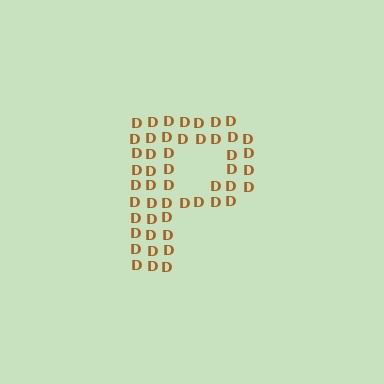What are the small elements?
The small elements are letter D's.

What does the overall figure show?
The overall figure shows the letter P.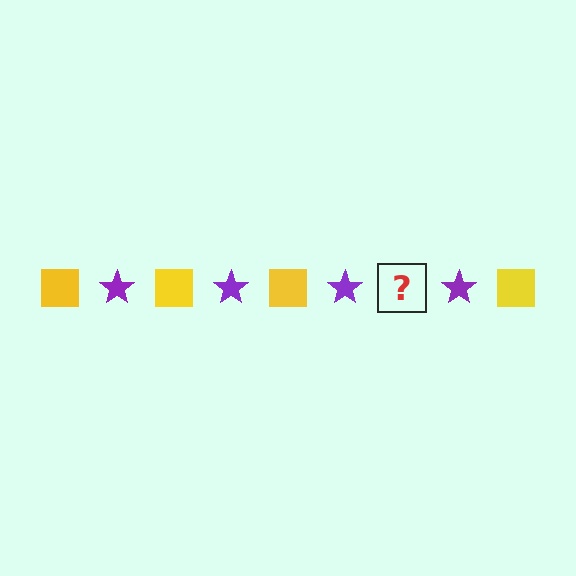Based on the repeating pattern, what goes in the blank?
The blank should be a yellow square.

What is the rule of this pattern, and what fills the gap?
The rule is that the pattern alternates between yellow square and purple star. The gap should be filled with a yellow square.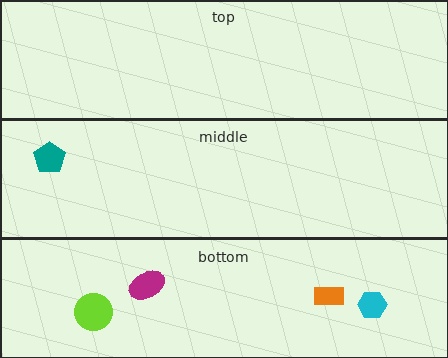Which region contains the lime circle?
The bottom region.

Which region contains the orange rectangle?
The bottom region.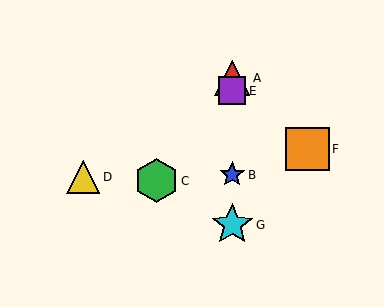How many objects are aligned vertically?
4 objects (A, B, E, G) are aligned vertically.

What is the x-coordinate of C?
Object C is at x≈156.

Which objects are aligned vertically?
Objects A, B, E, G are aligned vertically.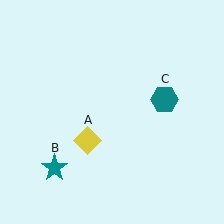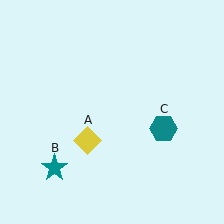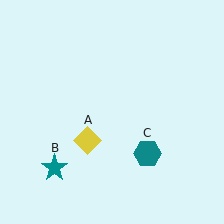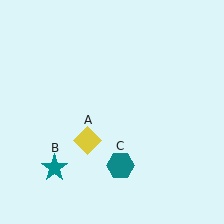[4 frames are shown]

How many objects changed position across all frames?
1 object changed position: teal hexagon (object C).